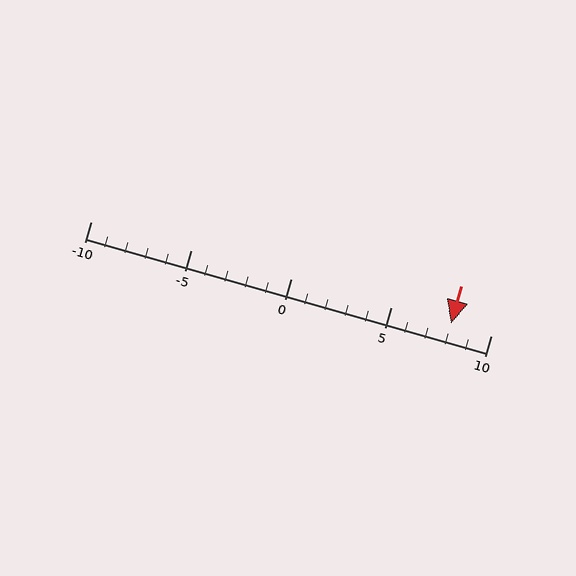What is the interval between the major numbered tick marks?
The major tick marks are spaced 5 units apart.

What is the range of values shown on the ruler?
The ruler shows values from -10 to 10.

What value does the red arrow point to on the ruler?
The red arrow points to approximately 8.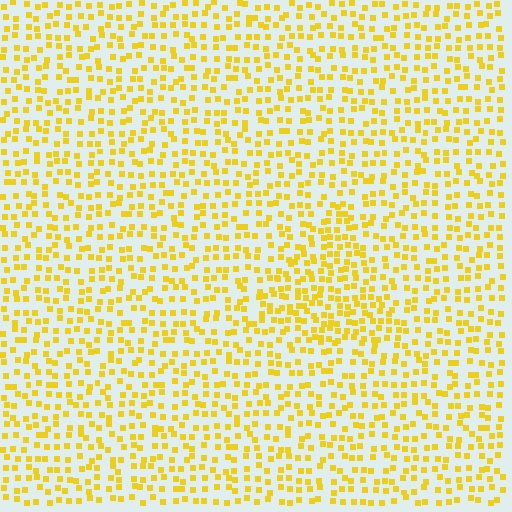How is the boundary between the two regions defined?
The boundary is defined by a change in element density (approximately 1.6x ratio). All elements are the same color, size, and shape.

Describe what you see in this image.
The image contains small yellow elements arranged at two different densities. A triangle-shaped region is visible where the elements are more densely packed than the surrounding area.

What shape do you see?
I see a triangle.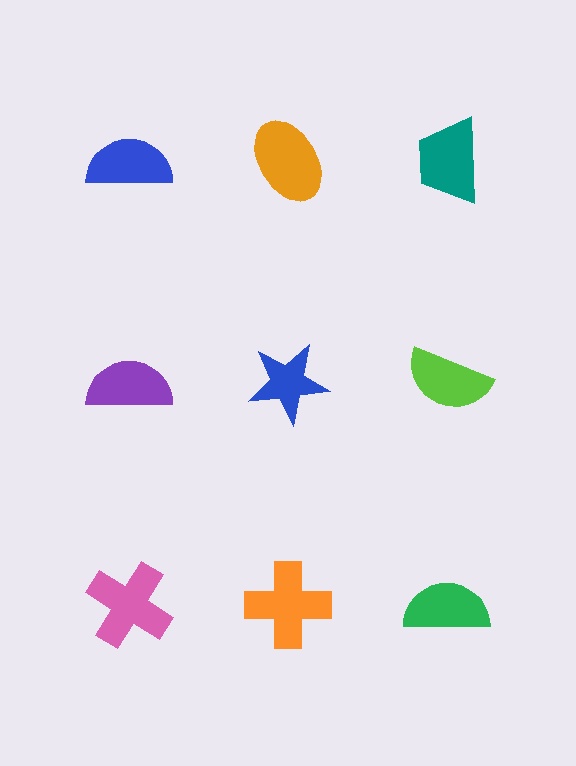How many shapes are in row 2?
3 shapes.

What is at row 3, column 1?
A pink cross.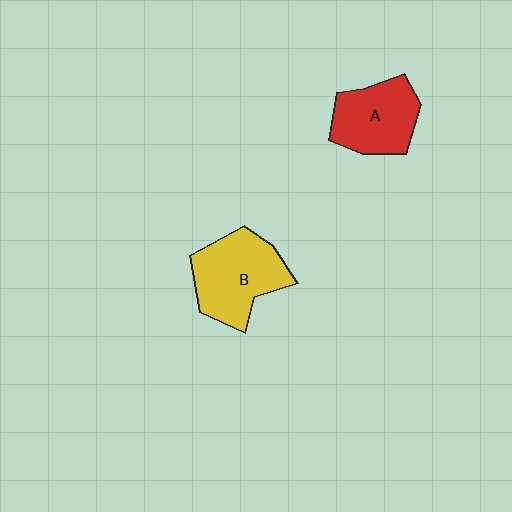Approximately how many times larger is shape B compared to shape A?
Approximately 1.2 times.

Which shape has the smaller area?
Shape A (red).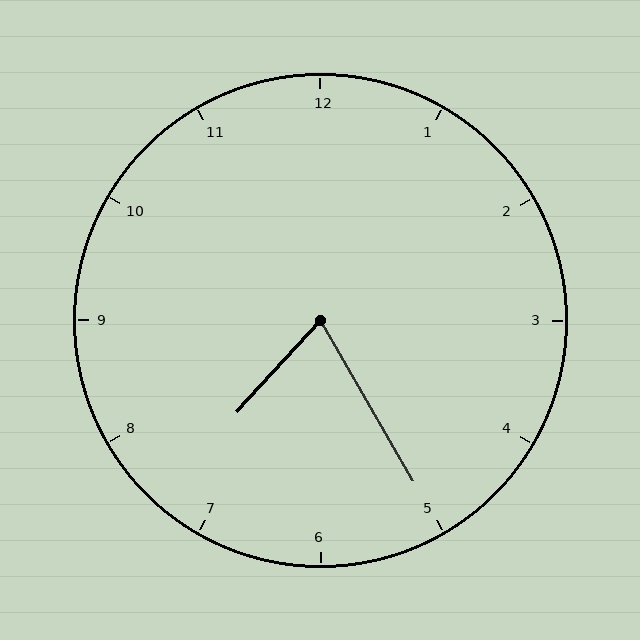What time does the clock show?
7:25.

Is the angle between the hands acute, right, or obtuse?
It is acute.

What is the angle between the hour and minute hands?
Approximately 72 degrees.